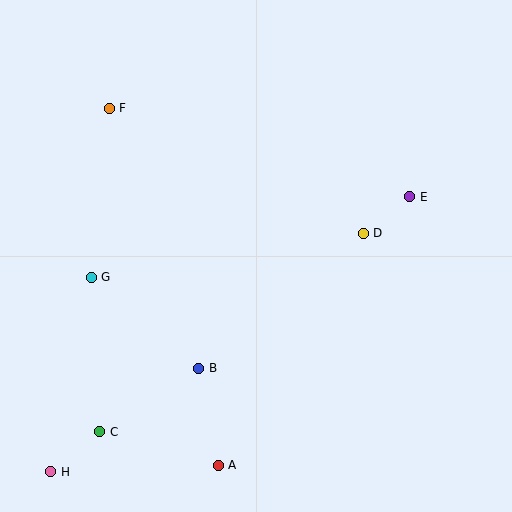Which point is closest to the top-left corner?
Point F is closest to the top-left corner.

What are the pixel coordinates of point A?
Point A is at (218, 465).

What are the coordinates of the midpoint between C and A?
The midpoint between C and A is at (159, 448).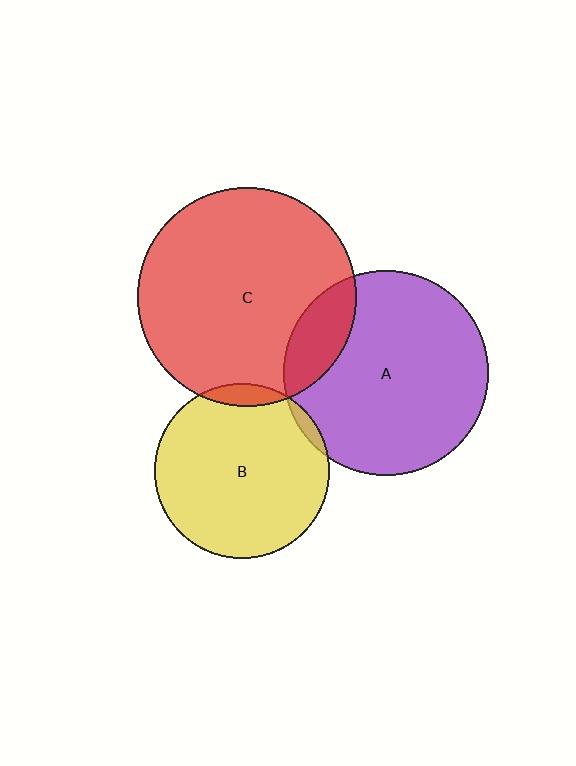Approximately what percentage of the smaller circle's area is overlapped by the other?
Approximately 5%.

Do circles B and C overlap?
Yes.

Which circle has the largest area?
Circle C (red).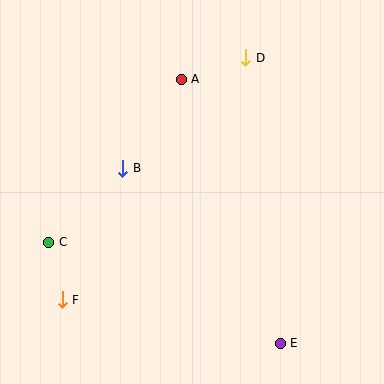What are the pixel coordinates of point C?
Point C is at (49, 242).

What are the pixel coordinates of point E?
Point E is at (280, 343).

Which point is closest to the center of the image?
Point B at (123, 168) is closest to the center.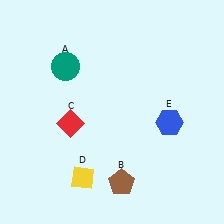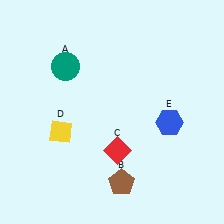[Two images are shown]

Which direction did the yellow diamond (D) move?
The yellow diamond (D) moved up.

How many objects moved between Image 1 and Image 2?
2 objects moved between the two images.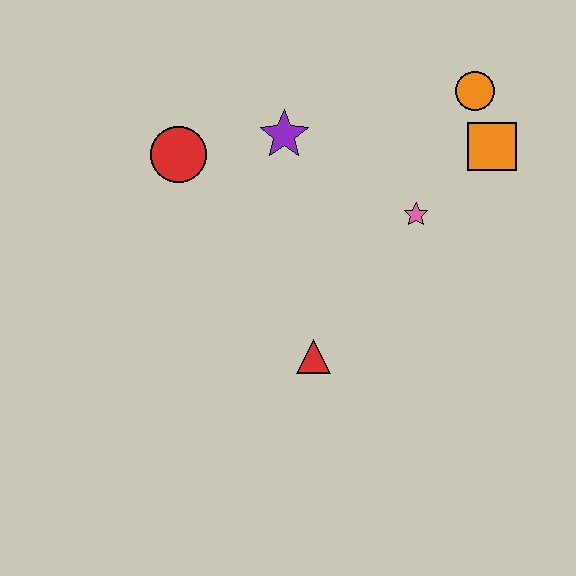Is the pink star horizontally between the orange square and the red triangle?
Yes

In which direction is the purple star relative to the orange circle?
The purple star is to the left of the orange circle.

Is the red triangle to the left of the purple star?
No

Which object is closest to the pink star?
The orange square is closest to the pink star.